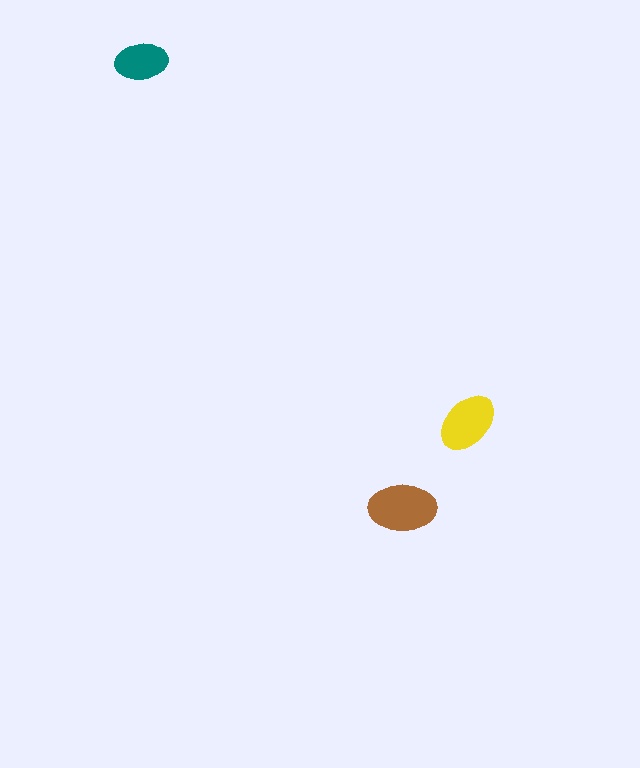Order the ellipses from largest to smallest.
the brown one, the yellow one, the teal one.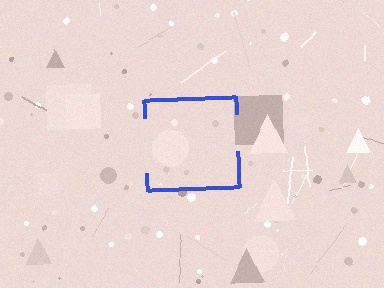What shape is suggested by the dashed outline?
The dashed outline suggests a square.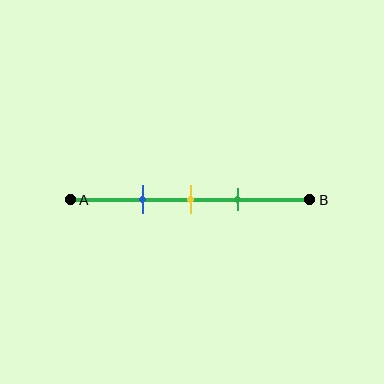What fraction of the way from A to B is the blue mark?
The blue mark is approximately 30% (0.3) of the way from A to B.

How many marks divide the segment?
There are 3 marks dividing the segment.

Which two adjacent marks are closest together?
The yellow and green marks are the closest adjacent pair.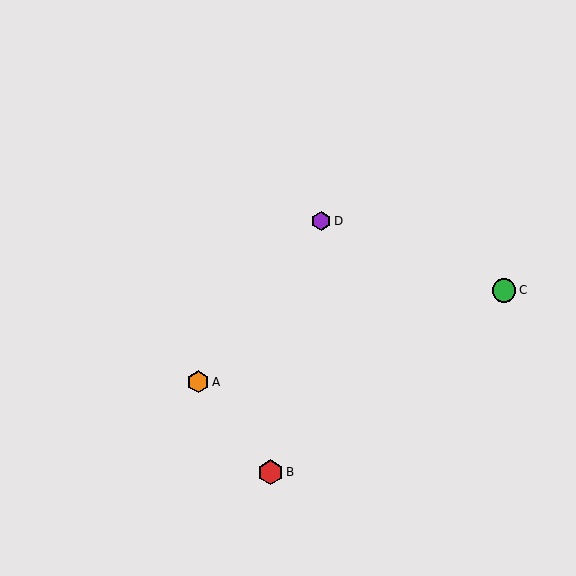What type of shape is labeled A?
Shape A is an orange hexagon.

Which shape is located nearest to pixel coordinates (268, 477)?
The red hexagon (labeled B) at (271, 472) is nearest to that location.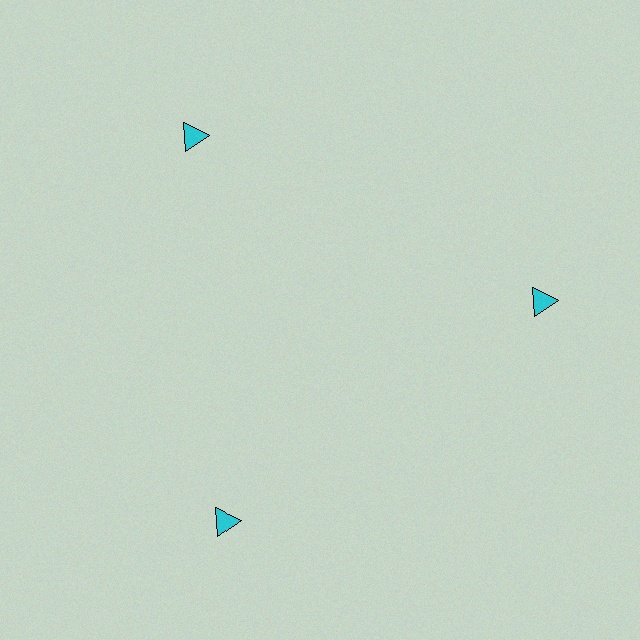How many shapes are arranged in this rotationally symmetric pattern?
There are 3 shapes, arranged in 3 groups of 1.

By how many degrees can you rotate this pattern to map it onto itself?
The pattern maps onto itself every 120 degrees of rotation.